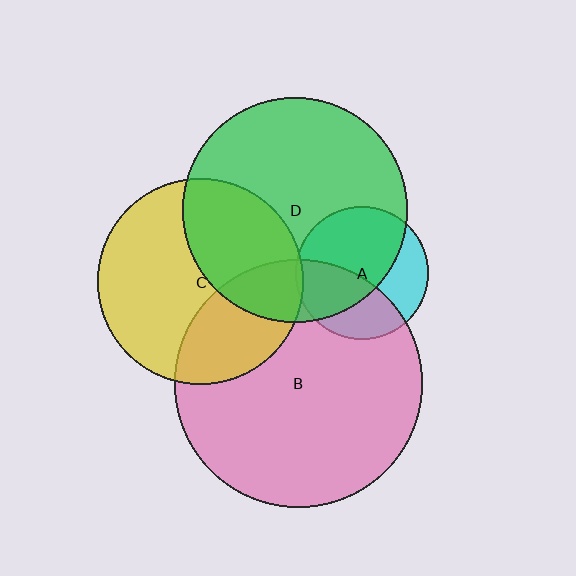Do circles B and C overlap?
Yes.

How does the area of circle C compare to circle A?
Approximately 2.4 times.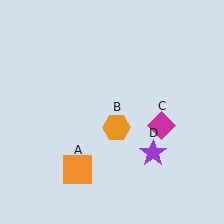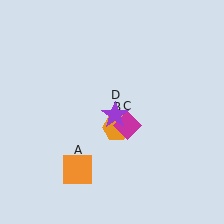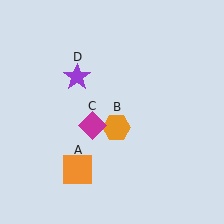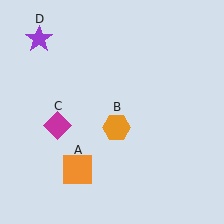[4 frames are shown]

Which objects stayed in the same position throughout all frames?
Orange square (object A) and orange hexagon (object B) remained stationary.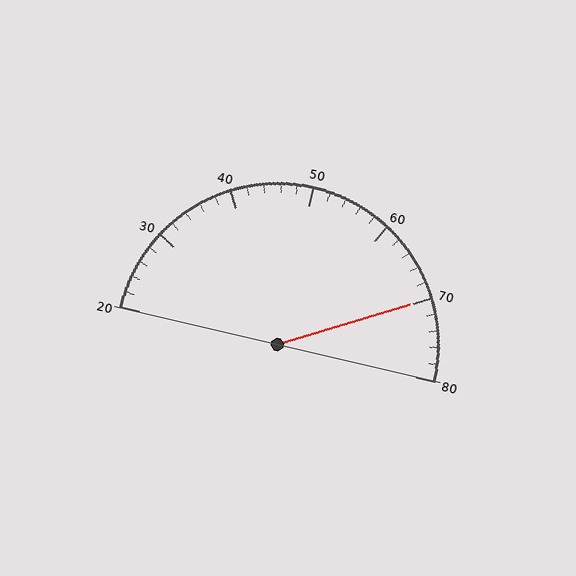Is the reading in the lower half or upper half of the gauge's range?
The reading is in the upper half of the range (20 to 80).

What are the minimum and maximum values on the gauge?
The gauge ranges from 20 to 80.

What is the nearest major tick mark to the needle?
The nearest major tick mark is 70.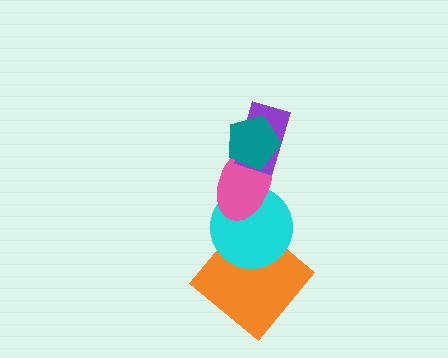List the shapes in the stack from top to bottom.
From top to bottom: the teal pentagon, the purple rectangle, the pink ellipse, the cyan circle, the orange diamond.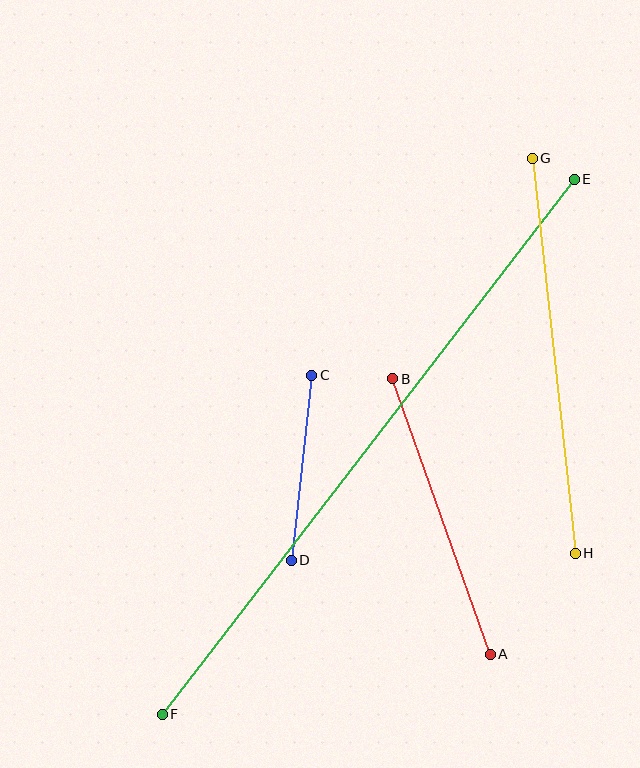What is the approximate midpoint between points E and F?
The midpoint is at approximately (368, 447) pixels.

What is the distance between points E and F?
The distance is approximately 675 pixels.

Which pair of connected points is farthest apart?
Points E and F are farthest apart.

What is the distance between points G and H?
The distance is approximately 397 pixels.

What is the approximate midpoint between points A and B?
The midpoint is at approximately (441, 517) pixels.